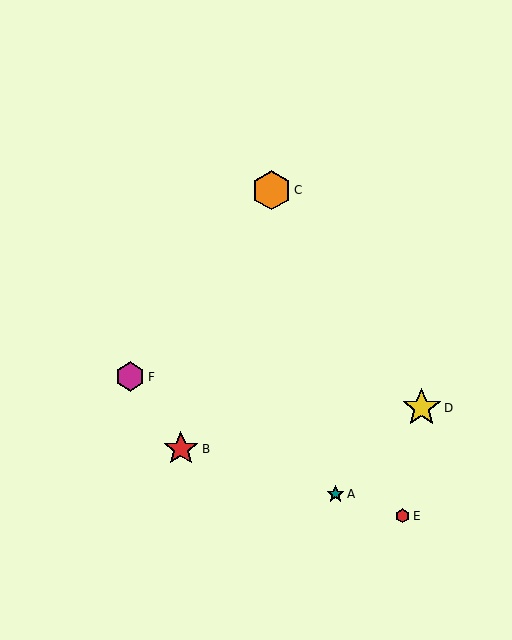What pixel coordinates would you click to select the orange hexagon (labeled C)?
Click at (271, 190) to select the orange hexagon C.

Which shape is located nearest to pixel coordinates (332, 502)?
The teal star (labeled A) at (336, 494) is nearest to that location.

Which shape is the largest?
The orange hexagon (labeled C) is the largest.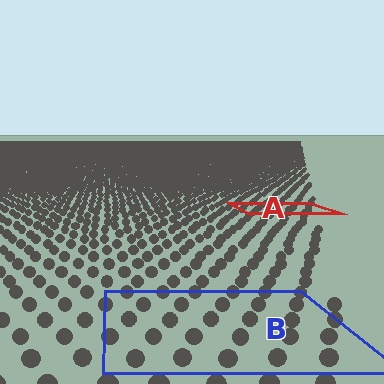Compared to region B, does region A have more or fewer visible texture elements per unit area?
Region A has more texture elements per unit area — they are packed more densely because it is farther away.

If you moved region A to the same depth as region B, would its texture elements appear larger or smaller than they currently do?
They would appear larger. At a closer depth, the same texture elements are projected at a bigger on-screen size.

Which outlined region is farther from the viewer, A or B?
Region A is farther from the viewer — the texture elements inside it appear smaller and more densely packed.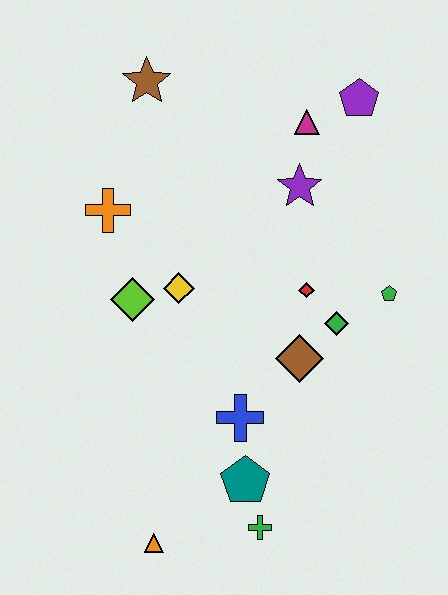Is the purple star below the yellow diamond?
No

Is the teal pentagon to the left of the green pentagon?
Yes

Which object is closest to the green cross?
The teal pentagon is closest to the green cross.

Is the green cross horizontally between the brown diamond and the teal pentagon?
Yes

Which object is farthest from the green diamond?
The brown star is farthest from the green diamond.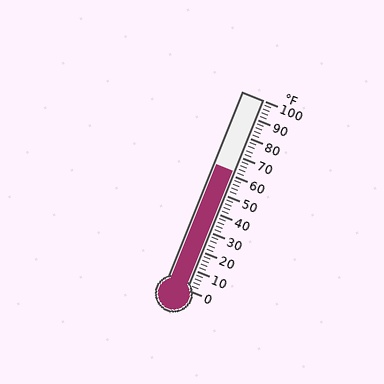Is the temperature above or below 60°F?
The temperature is above 60°F.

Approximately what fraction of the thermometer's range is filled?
The thermometer is filled to approximately 60% of its range.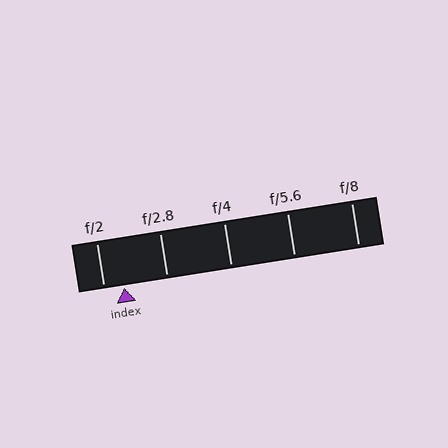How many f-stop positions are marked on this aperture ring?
There are 5 f-stop positions marked.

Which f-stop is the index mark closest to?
The index mark is closest to f/2.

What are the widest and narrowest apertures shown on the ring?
The widest aperture shown is f/2 and the narrowest is f/8.